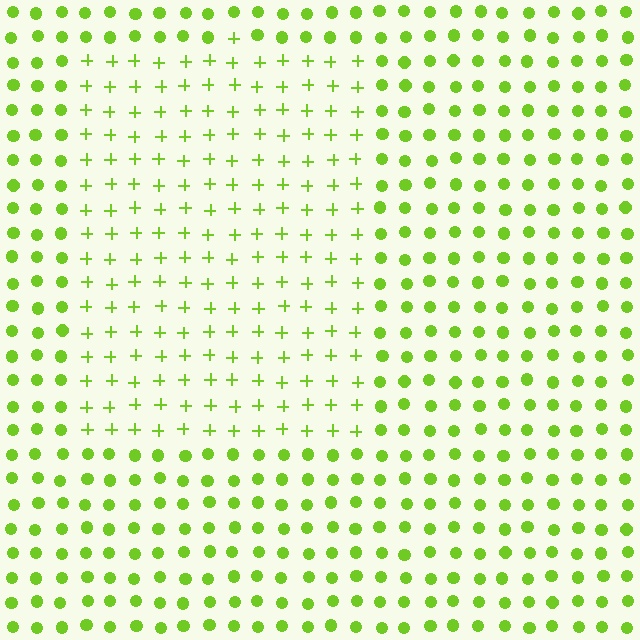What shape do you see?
I see a rectangle.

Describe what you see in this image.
The image is filled with small lime elements arranged in a uniform grid. A rectangle-shaped region contains plus signs, while the surrounding area contains circles. The boundary is defined purely by the change in element shape.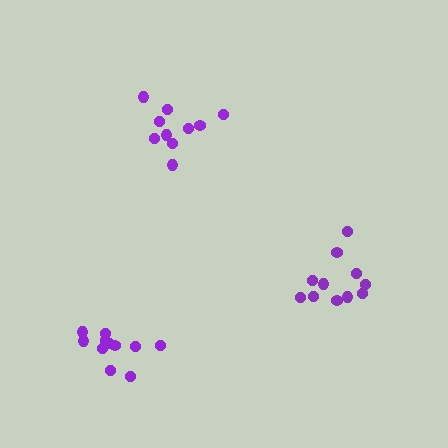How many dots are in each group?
Group 1: 10 dots, Group 2: 11 dots, Group 3: 11 dots (32 total).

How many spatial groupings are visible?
There are 3 spatial groupings.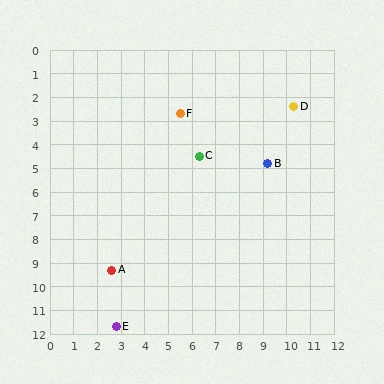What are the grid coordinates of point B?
Point B is at approximately (9.2, 4.8).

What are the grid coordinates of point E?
Point E is at approximately (2.8, 11.7).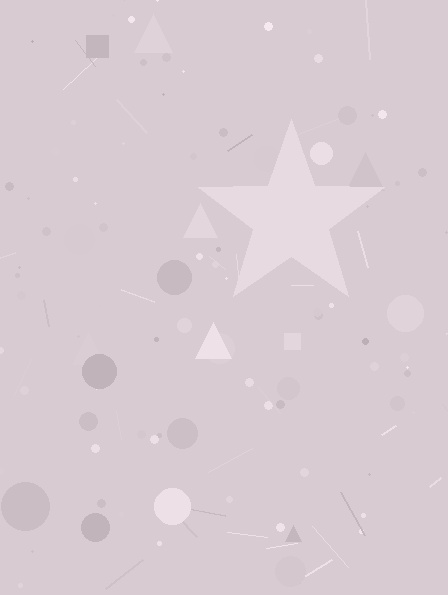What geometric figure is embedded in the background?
A star is embedded in the background.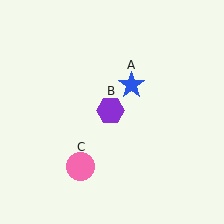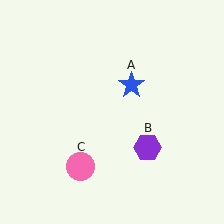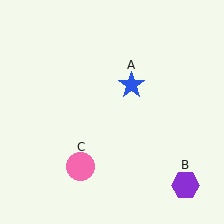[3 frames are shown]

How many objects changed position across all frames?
1 object changed position: purple hexagon (object B).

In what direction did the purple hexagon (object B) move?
The purple hexagon (object B) moved down and to the right.